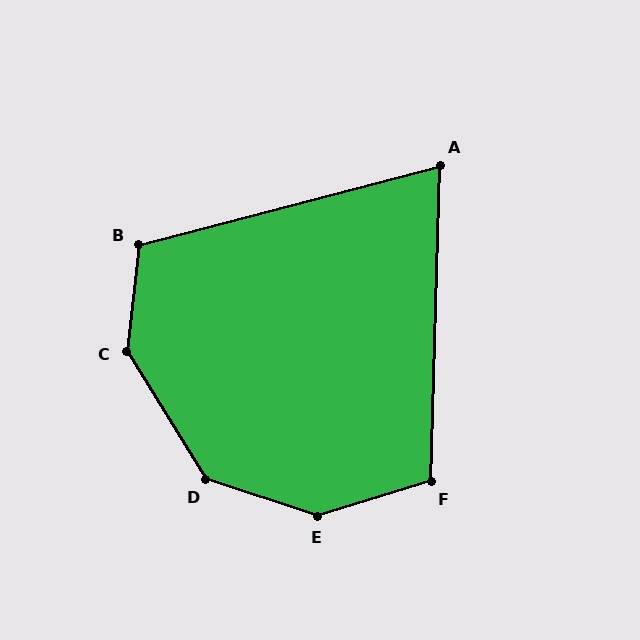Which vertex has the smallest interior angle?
A, at approximately 74 degrees.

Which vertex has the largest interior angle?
E, at approximately 145 degrees.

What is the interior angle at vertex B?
Approximately 111 degrees (obtuse).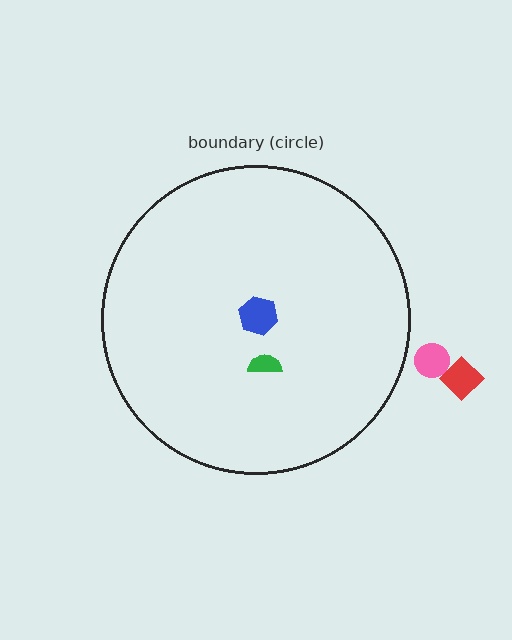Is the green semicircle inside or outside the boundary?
Inside.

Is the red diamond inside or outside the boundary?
Outside.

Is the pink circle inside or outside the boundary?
Outside.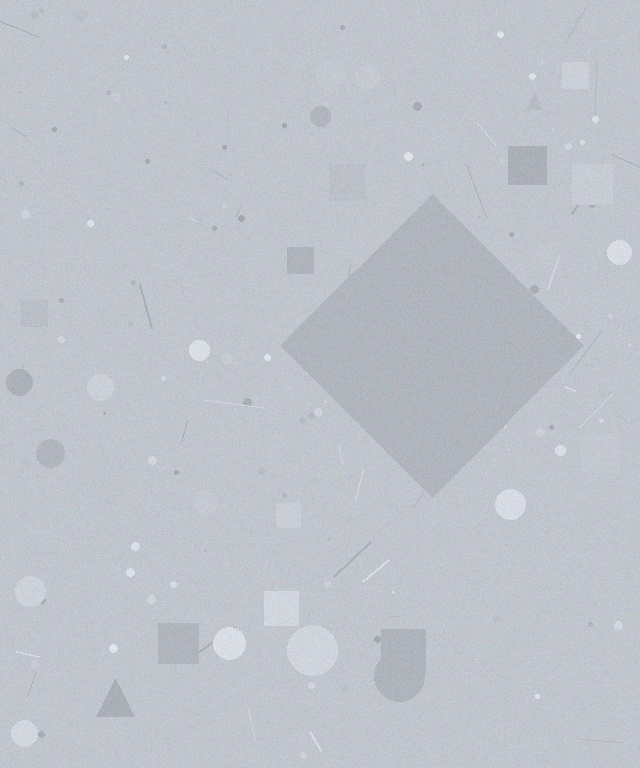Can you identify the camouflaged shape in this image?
The camouflaged shape is a diamond.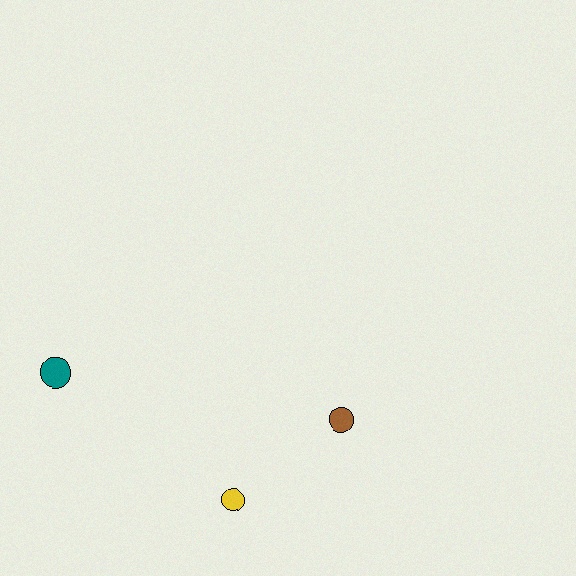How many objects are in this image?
There are 3 objects.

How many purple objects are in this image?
There are no purple objects.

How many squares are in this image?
There are no squares.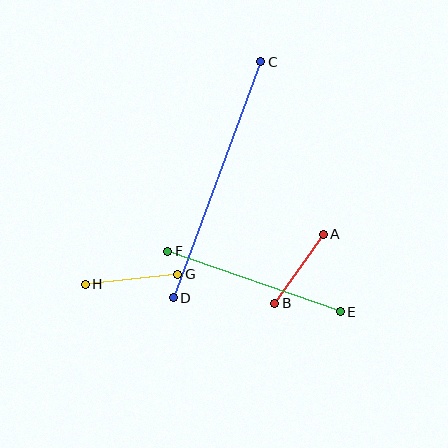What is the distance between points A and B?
The distance is approximately 84 pixels.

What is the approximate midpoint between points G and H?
The midpoint is at approximately (132, 279) pixels.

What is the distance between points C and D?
The distance is approximately 252 pixels.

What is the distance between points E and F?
The distance is approximately 183 pixels.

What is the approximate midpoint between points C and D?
The midpoint is at approximately (217, 180) pixels.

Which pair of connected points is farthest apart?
Points C and D are farthest apart.